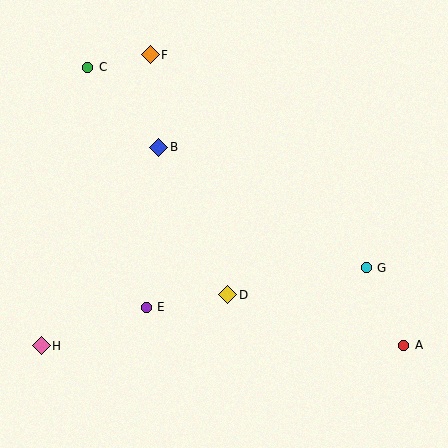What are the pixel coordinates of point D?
Point D is at (228, 295).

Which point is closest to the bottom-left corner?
Point H is closest to the bottom-left corner.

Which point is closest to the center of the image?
Point D at (228, 295) is closest to the center.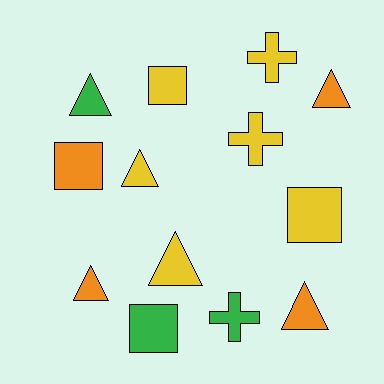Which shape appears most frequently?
Triangle, with 6 objects.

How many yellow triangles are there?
There are 2 yellow triangles.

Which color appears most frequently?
Yellow, with 6 objects.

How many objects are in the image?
There are 13 objects.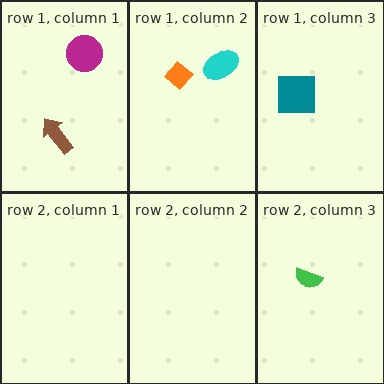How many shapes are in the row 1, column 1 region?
2.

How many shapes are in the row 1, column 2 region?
2.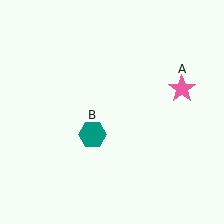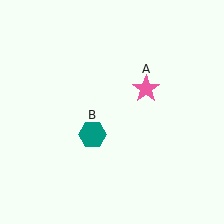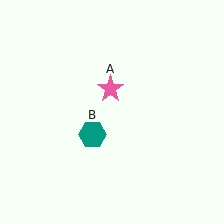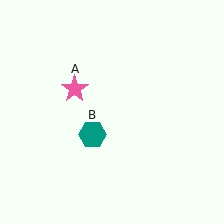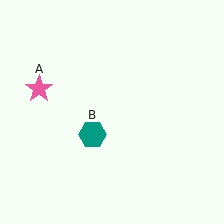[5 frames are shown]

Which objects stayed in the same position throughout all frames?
Teal hexagon (object B) remained stationary.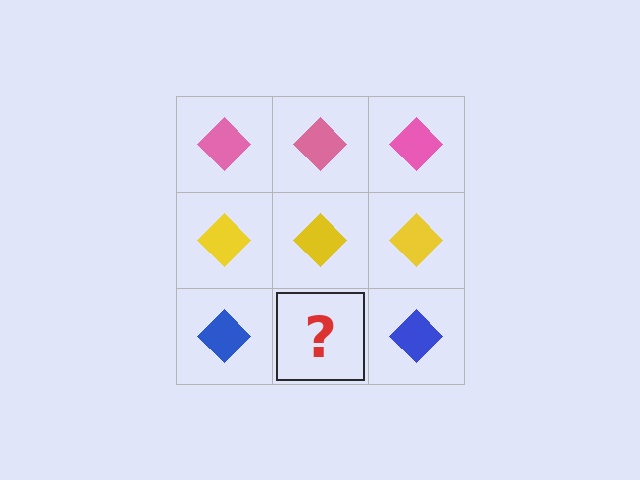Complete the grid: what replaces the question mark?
The question mark should be replaced with a blue diamond.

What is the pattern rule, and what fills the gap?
The rule is that each row has a consistent color. The gap should be filled with a blue diamond.